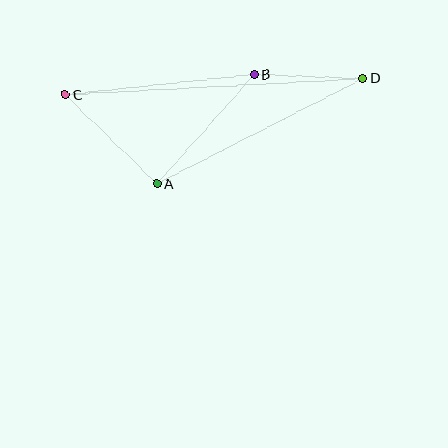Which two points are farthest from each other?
Points C and D are farthest from each other.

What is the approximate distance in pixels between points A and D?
The distance between A and D is approximately 231 pixels.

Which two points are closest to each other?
Points B and D are closest to each other.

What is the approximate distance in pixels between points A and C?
The distance between A and C is approximately 128 pixels.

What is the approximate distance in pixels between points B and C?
The distance between B and C is approximately 190 pixels.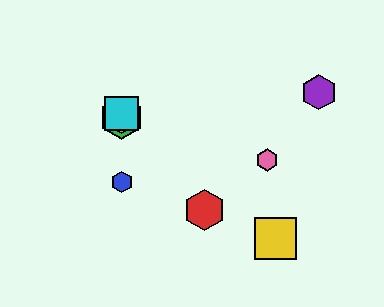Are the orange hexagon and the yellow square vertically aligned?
No, the orange hexagon is at x≈122 and the yellow square is at x≈276.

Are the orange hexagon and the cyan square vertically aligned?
Yes, both are at x≈122.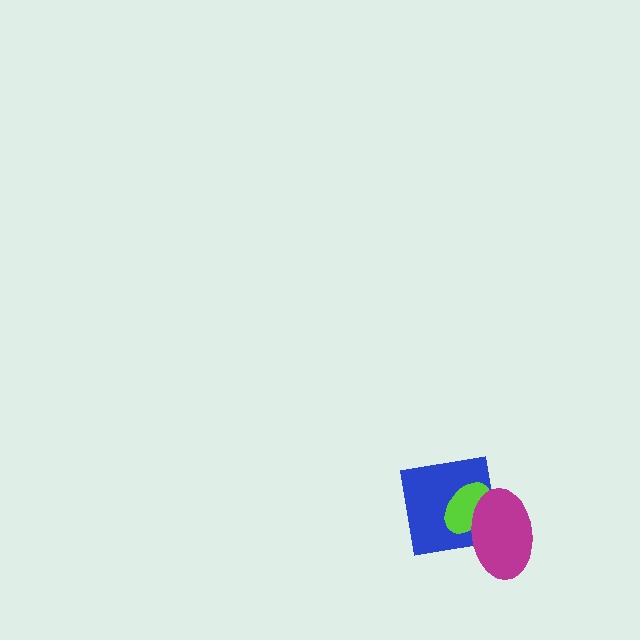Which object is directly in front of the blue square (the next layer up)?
The lime ellipse is directly in front of the blue square.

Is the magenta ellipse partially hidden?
No, no other shape covers it.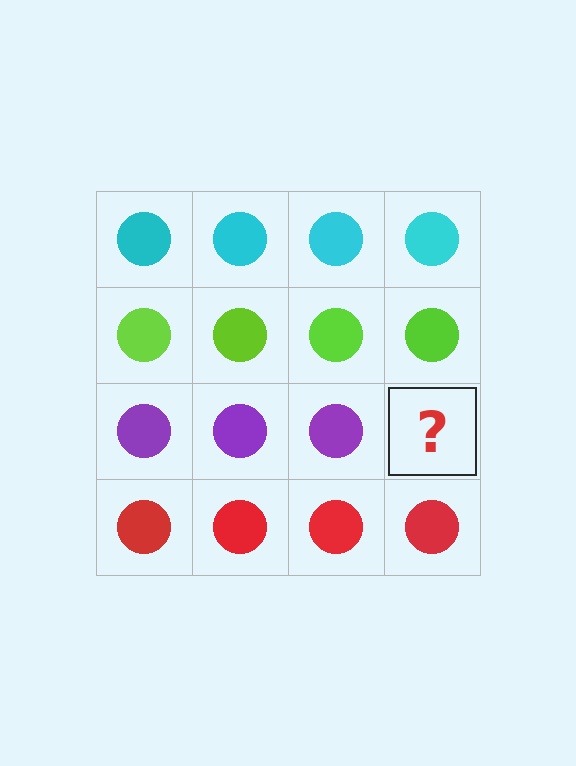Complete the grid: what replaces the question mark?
The question mark should be replaced with a purple circle.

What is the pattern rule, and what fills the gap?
The rule is that each row has a consistent color. The gap should be filled with a purple circle.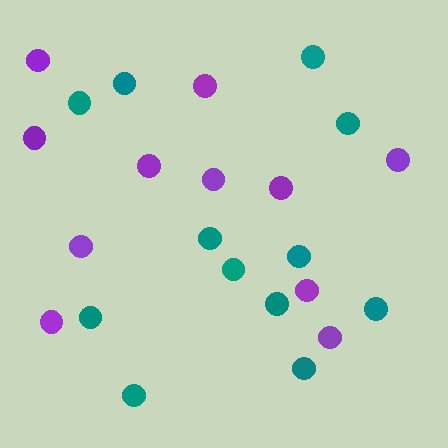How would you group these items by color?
There are 2 groups: one group of teal circles (12) and one group of purple circles (11).